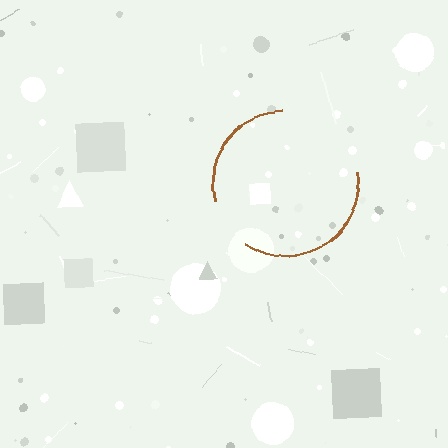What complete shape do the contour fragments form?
The contour fragments form a circle.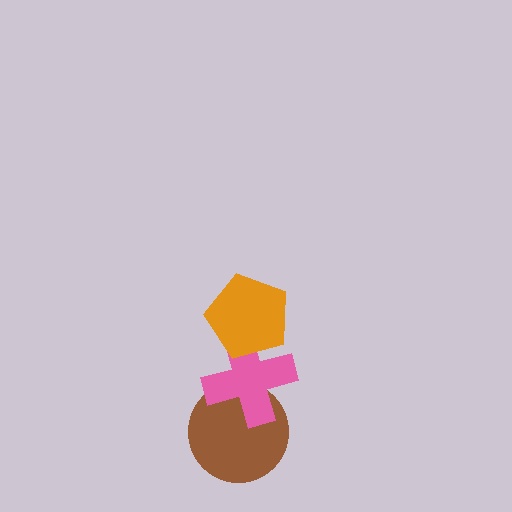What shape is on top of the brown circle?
The pink cross is on top of the brown circle.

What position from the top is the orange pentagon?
The orange pentagon is 1st from the top.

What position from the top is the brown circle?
The brown circle is 3rd from the top.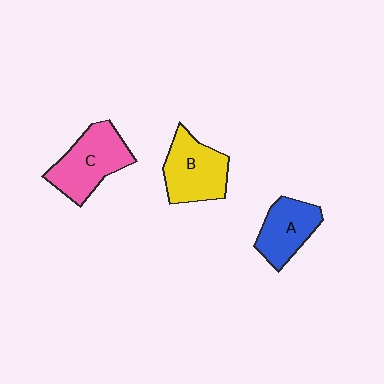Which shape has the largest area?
Shape C (pink).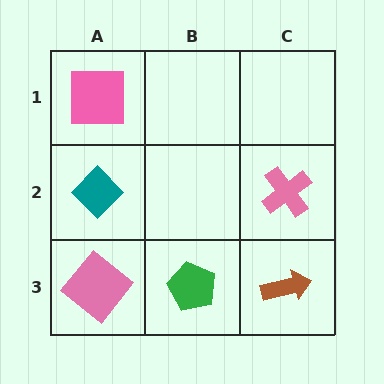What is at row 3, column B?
A green pentagon.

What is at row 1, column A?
A pink square.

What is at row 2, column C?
A pink cross.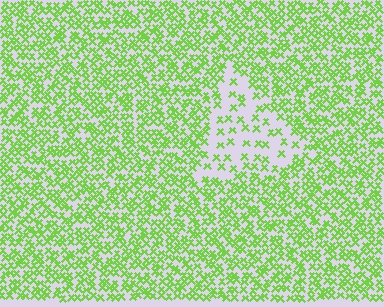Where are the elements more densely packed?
The elements are more densely packed outside the triangle boundary.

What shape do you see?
I see a triangle.